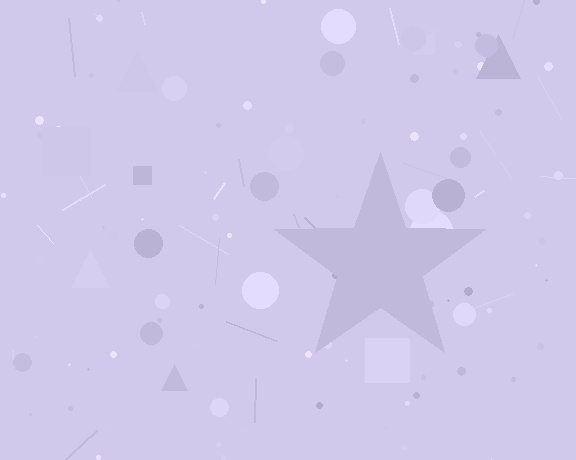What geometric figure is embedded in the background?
A star is embedded in the background.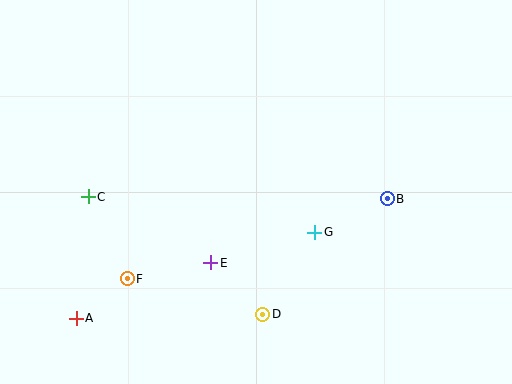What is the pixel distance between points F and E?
The distance between F and E is 85 pixels.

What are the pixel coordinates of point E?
Point E is at (211, 263).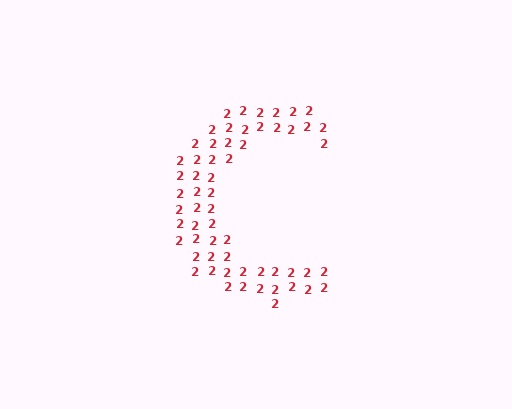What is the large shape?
The large shape is the letter C.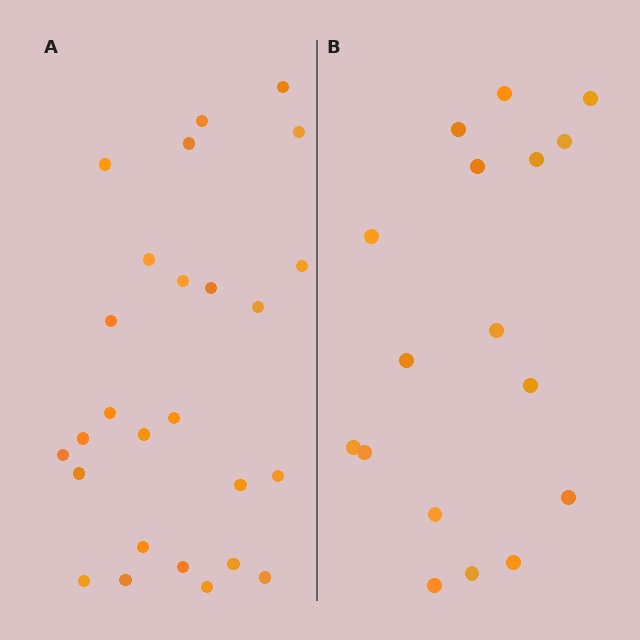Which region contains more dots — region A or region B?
Region A (the left region) has more dots.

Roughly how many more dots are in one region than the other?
Region A has roughly 8 or so more dots than region B.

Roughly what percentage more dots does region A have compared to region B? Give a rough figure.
About 55% more.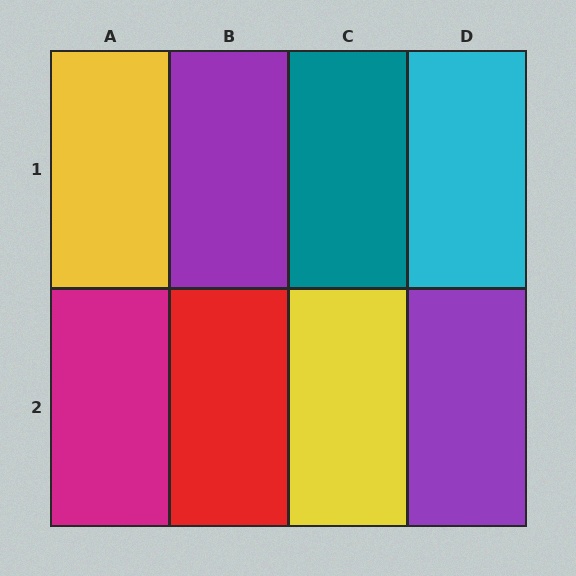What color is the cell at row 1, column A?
Yellow.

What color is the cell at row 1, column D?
Cyan.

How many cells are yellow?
2 cells are yellow.